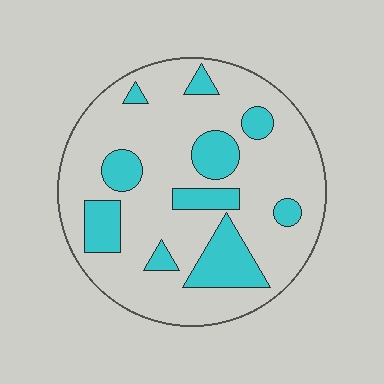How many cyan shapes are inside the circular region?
10.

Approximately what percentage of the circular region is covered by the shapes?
Approximately 25%.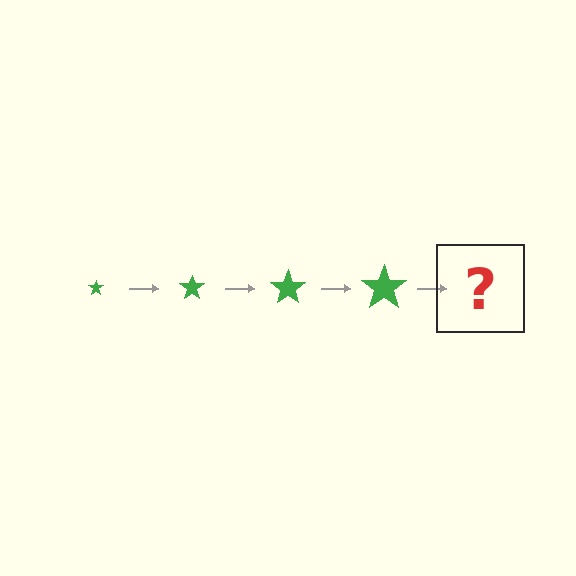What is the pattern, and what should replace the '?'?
The pattern is that the star gets progressively larger each step. The '?' should be a green star, larger than the previous one.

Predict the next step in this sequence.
The next step is a green star, larger than the previous one.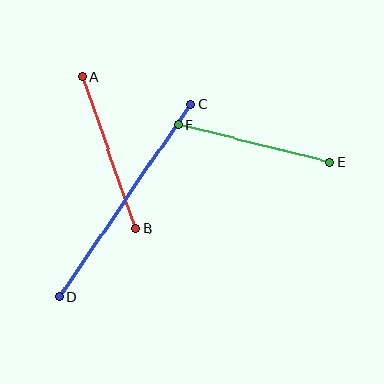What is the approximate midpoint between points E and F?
The midpoint is at approximately (254, 143) pixels.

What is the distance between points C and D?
The distance is approximately 234 pixels.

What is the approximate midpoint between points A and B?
The midpoint is at approximately (109, 153) pixels.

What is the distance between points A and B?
The distance is approximately 161 pixels.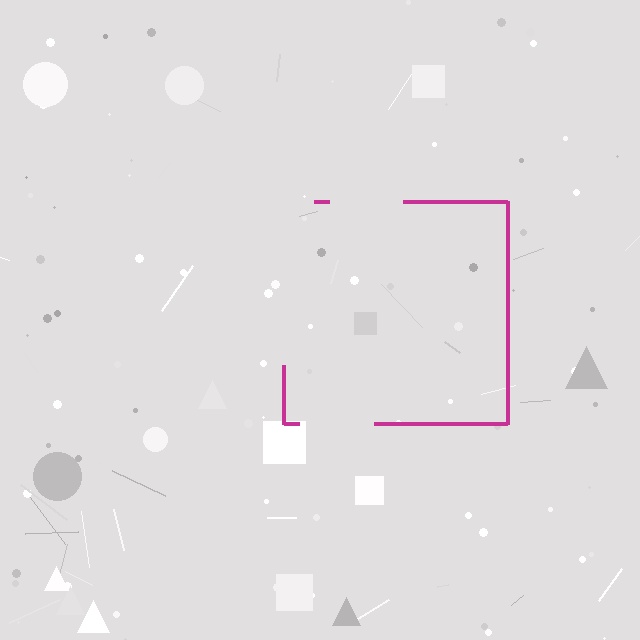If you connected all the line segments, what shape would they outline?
They would outline a square.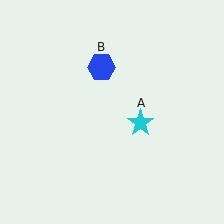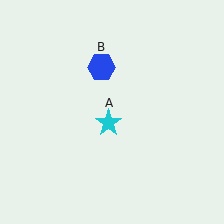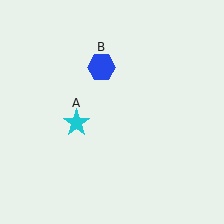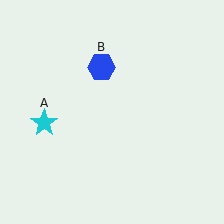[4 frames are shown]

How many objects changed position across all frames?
1 object changed position: cyan star (object A).